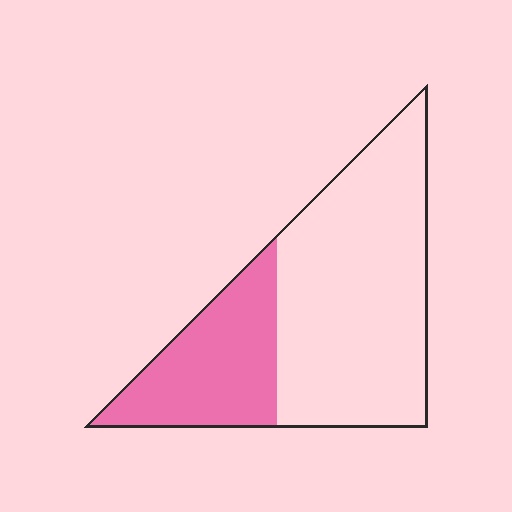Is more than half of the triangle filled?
No.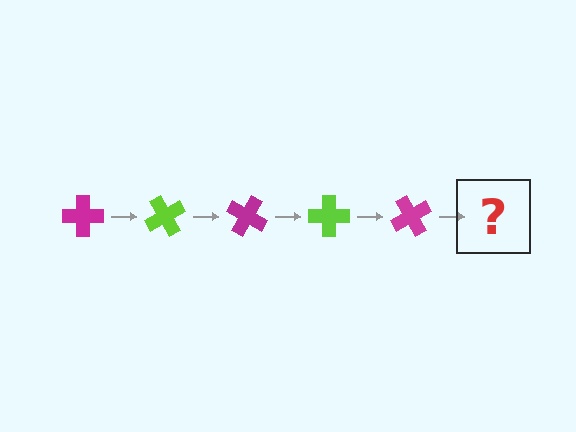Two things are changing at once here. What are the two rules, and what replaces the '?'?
The two rules are that it rotates 60 degrees each step and the color cycles through magenta and lime. The '?' should be a lime cross, rotated 300 degrees from the start.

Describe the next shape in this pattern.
It should be a lime cross, rotated 300 degrees from the start.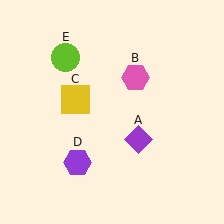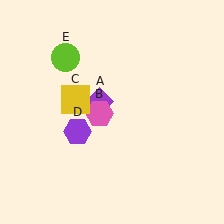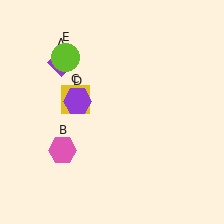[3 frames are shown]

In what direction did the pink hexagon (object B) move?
The pink hexagon (object B) moved down and to the left.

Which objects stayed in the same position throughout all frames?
Yellow square (object C) and lime circle (object E) remained stationary.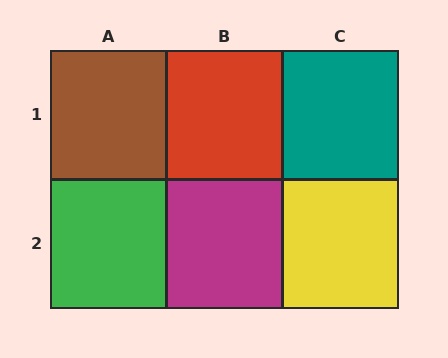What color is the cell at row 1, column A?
Brown.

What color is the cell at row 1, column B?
Red.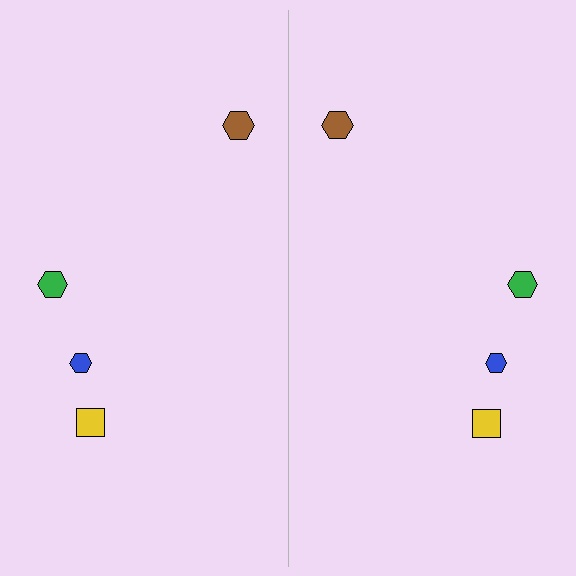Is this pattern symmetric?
Yes, this pattern has bilateral (reflection) symmetry.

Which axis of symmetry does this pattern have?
The pattern has a vertical axis of symmetry running through the center of the image.